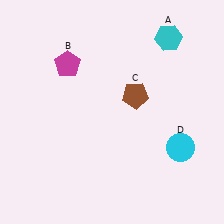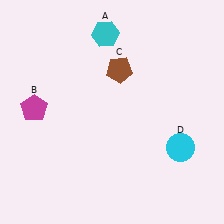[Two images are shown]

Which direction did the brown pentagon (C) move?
The brown pentagon (C) moved up.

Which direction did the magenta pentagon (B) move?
The magenta pentagon (B) moved down.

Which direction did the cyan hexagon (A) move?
The cyan hexagon (A) moved left.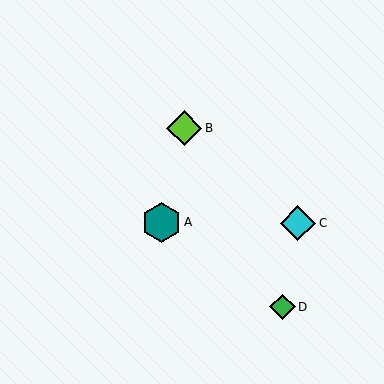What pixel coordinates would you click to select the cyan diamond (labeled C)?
Click at (298, 223) to select the cyan diamond C.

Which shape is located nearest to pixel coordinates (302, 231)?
The cyan diamond (labeled C) at (298, 223) is nearest to that location.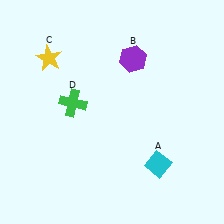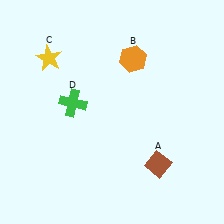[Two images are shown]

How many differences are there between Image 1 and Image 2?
There are 2 differences between the two images.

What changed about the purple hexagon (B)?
In Image 1, B is purple. In Image 2, it changed to orange.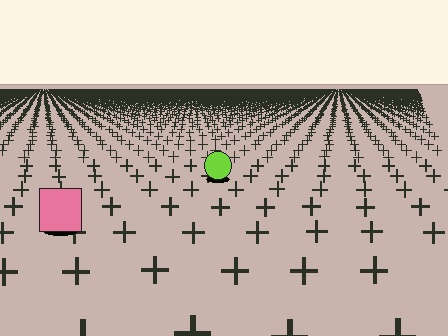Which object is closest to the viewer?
The pink square is closest. The texture marks near it are larger and more spread out.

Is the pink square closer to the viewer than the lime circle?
Yes. The pink square is closer — you can tell from the texture gradient: the ground texture is coarser near it.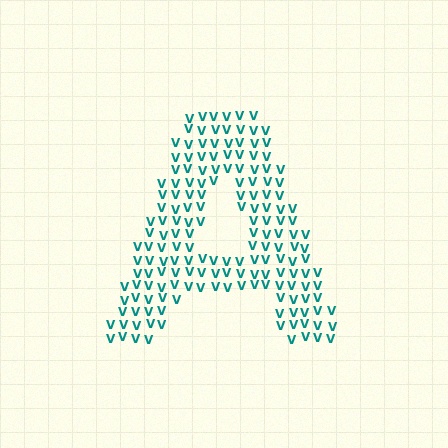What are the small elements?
The small elements are letter V's.